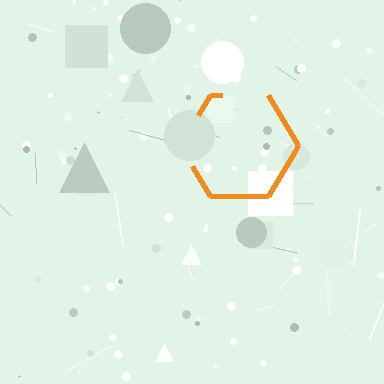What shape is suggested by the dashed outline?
The dashed outline suggests a hexagon.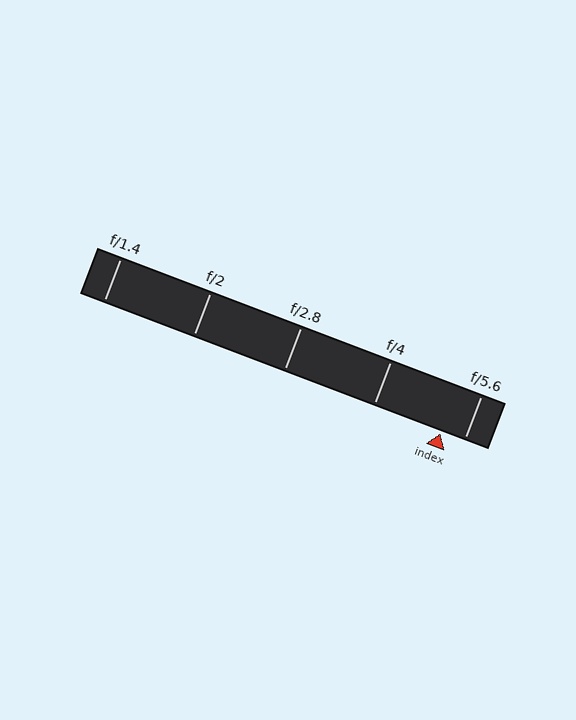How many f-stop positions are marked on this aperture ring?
There are 5 f-stop positions marked.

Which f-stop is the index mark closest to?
The index mark is closest to f/5.6.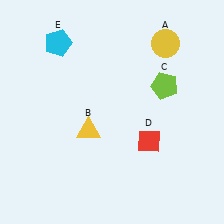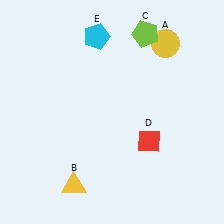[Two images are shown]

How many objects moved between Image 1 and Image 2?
3 objects moved between the two images.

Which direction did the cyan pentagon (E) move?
The cyan pentagon (E) moved right.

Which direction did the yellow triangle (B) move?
The yellow triangle (B) moved down.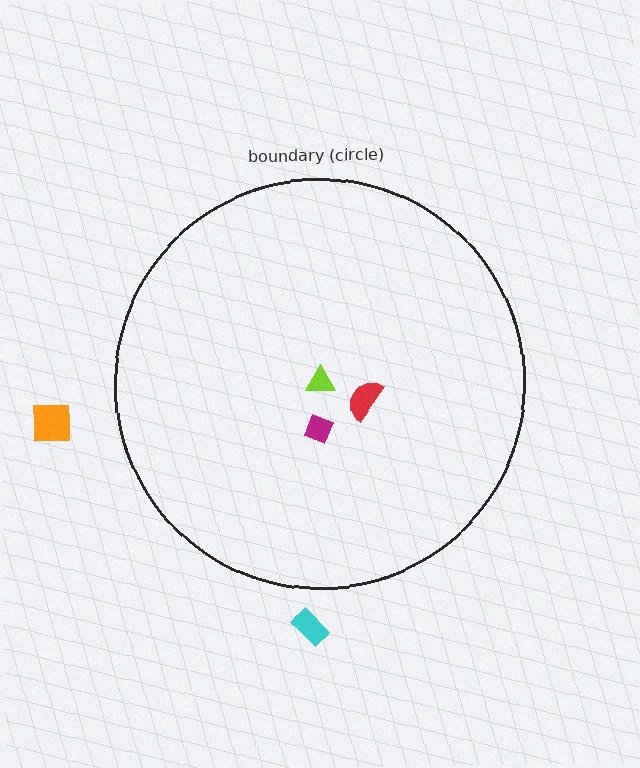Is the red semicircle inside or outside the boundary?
Inside.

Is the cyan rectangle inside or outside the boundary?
Outside.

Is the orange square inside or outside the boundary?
Outside.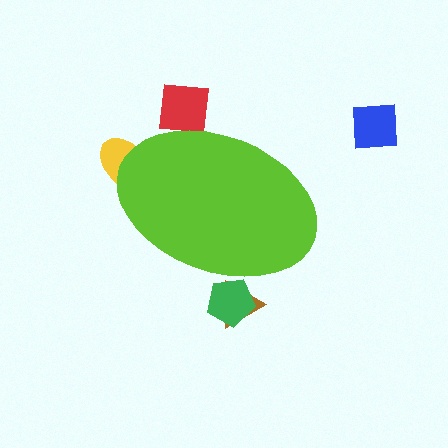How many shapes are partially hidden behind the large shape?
4 shapes are partially hidden.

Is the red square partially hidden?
Yes, the red square is partially hidden behind the lime ellipse.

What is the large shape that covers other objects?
A lime ellipse.